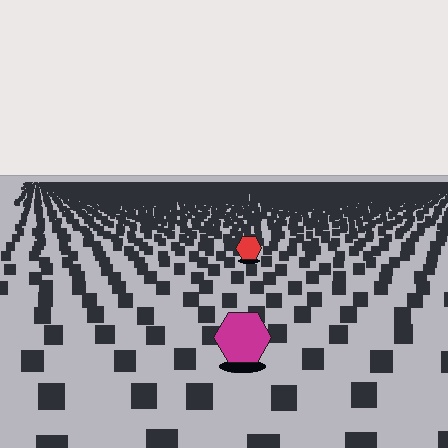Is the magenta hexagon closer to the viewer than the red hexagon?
Yes. The magenta hexagon is closer — you can tell from the texture gradient: the ground texture is coarser near it.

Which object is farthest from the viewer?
The red hexagon is farthest from the viewer. It appears smaller and the ground texture around it is denser.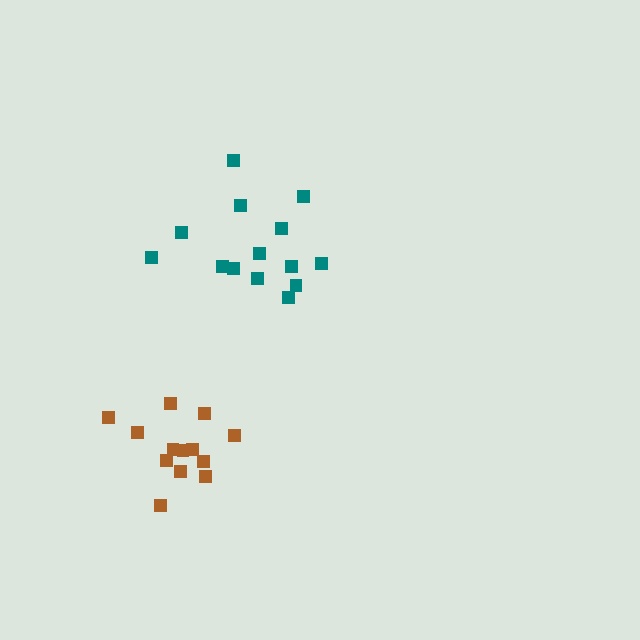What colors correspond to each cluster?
The clusters are colored: teal, brown.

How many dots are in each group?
Group 1: 14 dots, Group 2: 13 dots (27 total).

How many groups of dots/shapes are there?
There are 2 groups.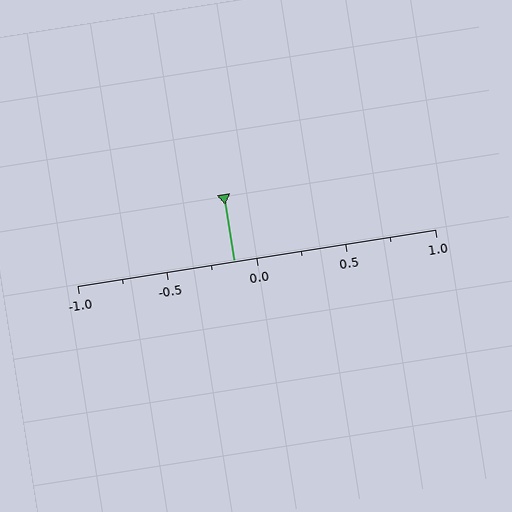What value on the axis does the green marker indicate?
The marker indicates approximately -0.12.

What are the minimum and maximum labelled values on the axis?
The axis runs from -1.0 to 1.0.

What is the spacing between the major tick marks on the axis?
The major ticks are spaced 0.5 apart.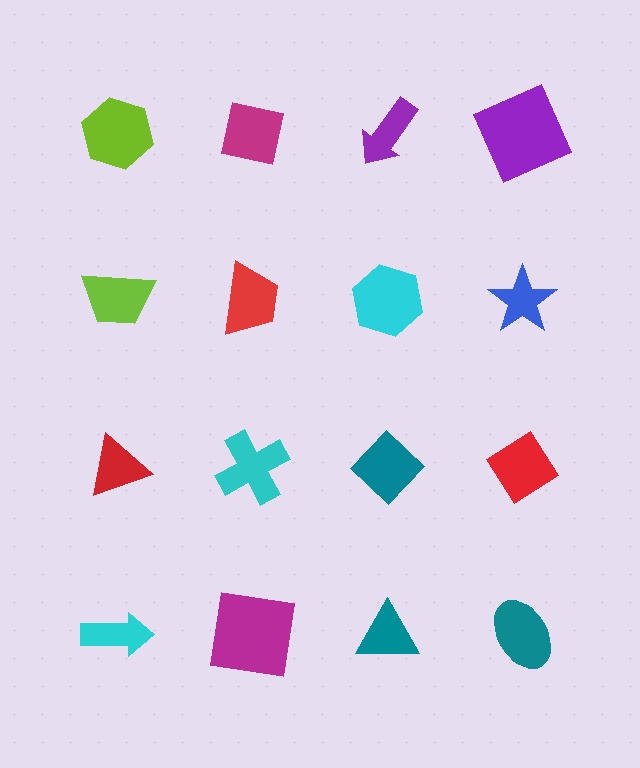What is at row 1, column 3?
A purple arrow.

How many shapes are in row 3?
4 shapes.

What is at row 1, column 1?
A lime hexagon.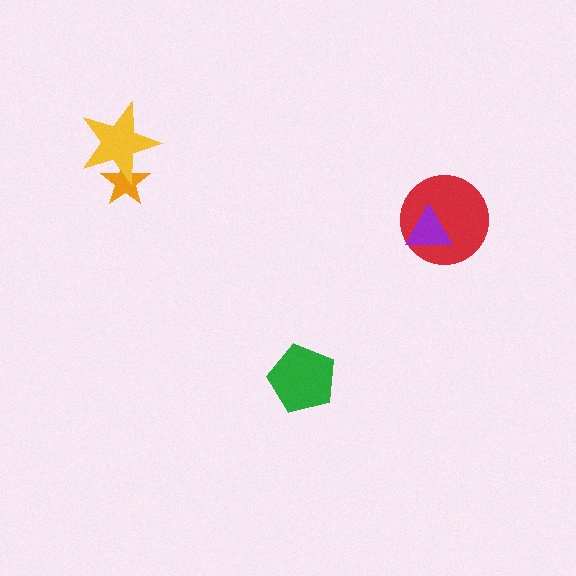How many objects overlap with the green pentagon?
0 objects overlap with the green pentagon.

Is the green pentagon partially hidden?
No, no other shape covers it.